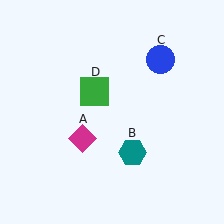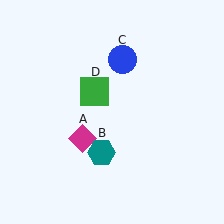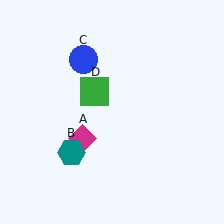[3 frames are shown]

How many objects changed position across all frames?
2 objects changed position: teal hexagon (object B), blue circle (object C).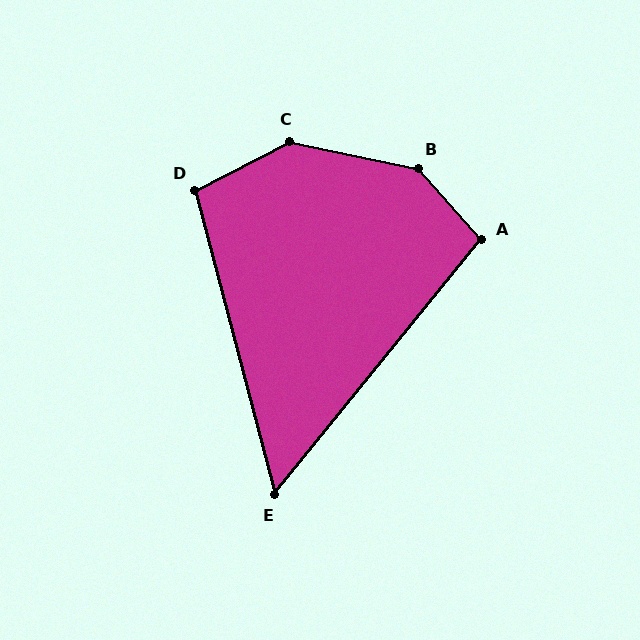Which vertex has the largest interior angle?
B, at approximately 143 degrees.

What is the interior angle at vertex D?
Approximately 102 degrees (obtuse).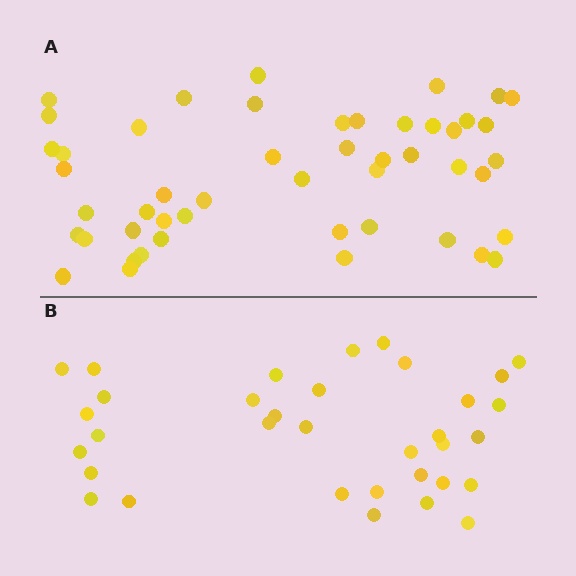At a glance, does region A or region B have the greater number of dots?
Region A (the top region) has more dots.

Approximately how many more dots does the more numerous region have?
Region A has approximately 15 more dots than region B.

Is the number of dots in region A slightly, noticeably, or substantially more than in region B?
Region A has noticeably more, but not dramatically so. The ratio is roughly 1.4 to 1.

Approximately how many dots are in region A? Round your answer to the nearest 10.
About 50 dots. (The exact count is 49, which rounds to 50.)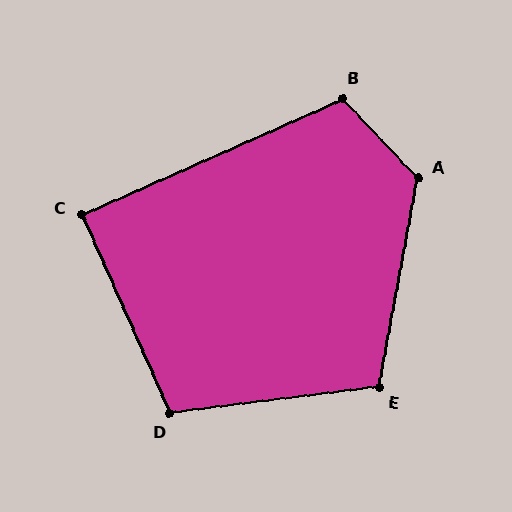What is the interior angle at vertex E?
Approximately 108 degrees (obtuse).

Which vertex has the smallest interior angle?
C, at approximately 90 degrees.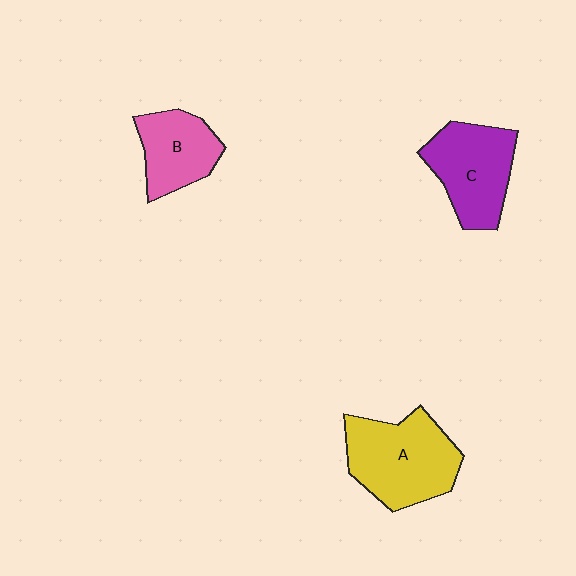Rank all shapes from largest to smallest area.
From largest to smallest: A (yellow), C (purple), B (pink).